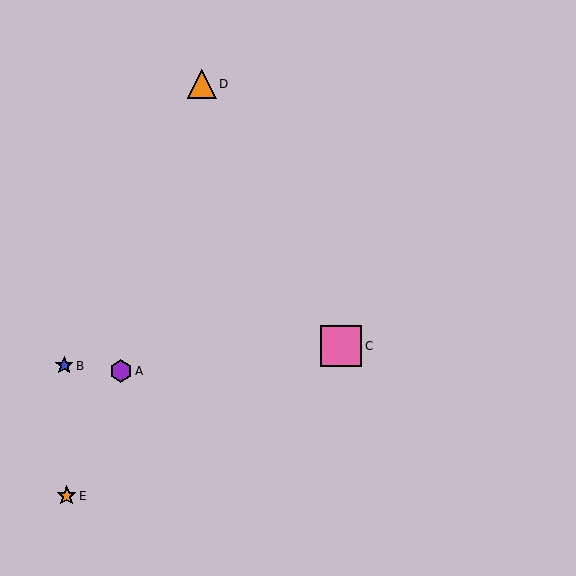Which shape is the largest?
The pink square (labeled C) is the largest.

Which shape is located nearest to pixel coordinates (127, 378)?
The purple hexagon (labeled A) at (121, 371) is nearest to that location.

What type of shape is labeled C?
Shape C is a pink square.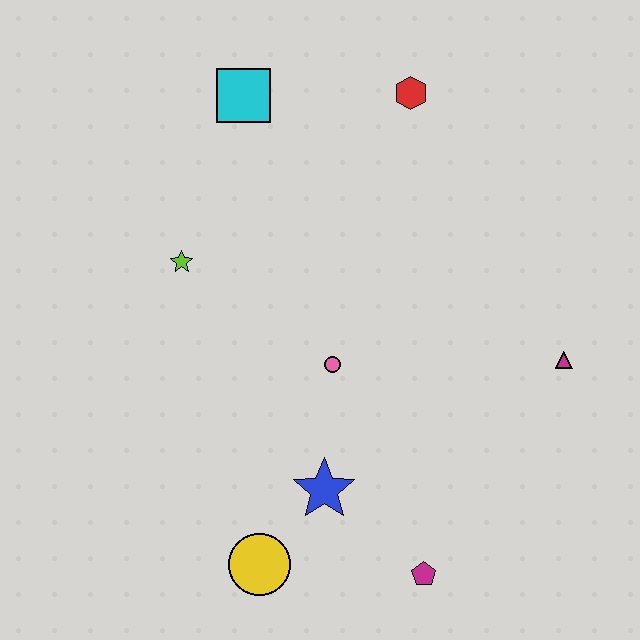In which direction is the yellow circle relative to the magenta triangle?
The yellow circle is to the left of the magenta triangle.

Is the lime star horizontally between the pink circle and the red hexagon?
No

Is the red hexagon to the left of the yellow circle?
No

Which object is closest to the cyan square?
The red hexagon is closest to the cyan square.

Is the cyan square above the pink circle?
Yes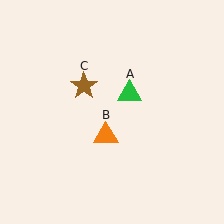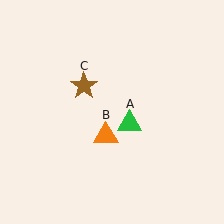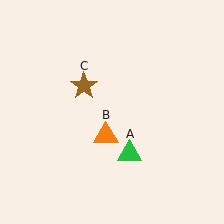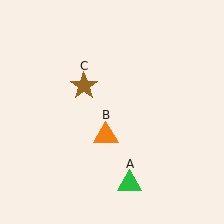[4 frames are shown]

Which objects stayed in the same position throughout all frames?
Orange triangle (object B) and brown star (object C) remained stationary.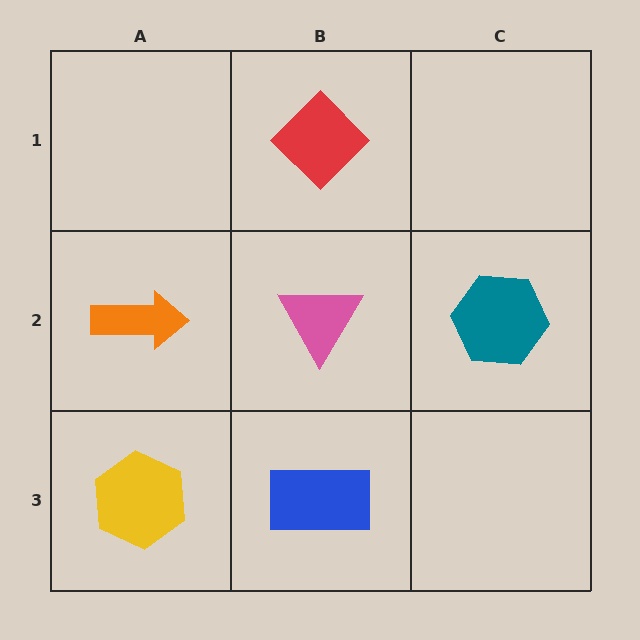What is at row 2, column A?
An orange arrow.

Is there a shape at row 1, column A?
No, that cell is empty.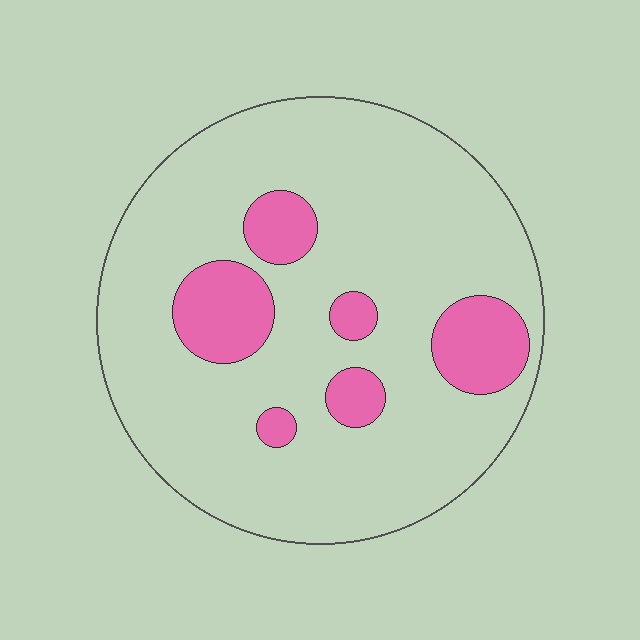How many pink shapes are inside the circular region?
6.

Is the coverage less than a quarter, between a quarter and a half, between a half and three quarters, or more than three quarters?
Less than a quarter.